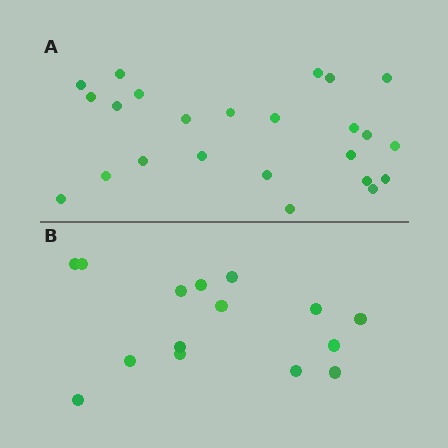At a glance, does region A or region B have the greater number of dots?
Region A (the top region) has more dots.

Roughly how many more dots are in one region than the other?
Region A has roughly 8 or so more dots than region B.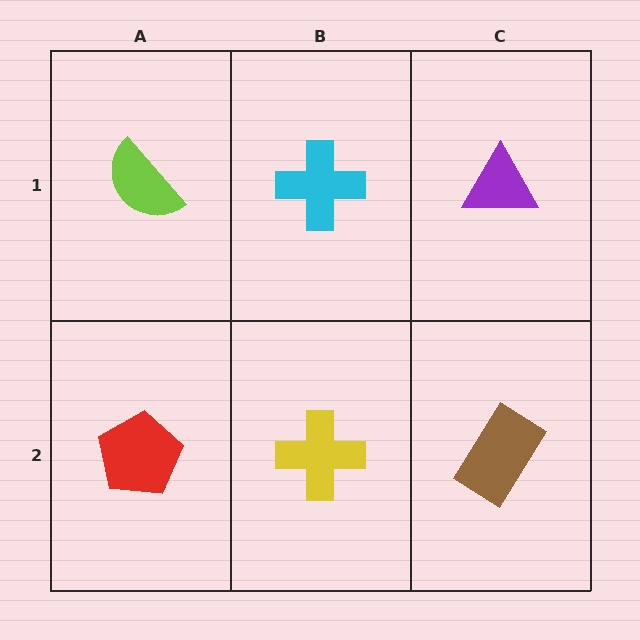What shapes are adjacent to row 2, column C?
A purple triangle (row 1, column C), a yellow cross (row 2, column B).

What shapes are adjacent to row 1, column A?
A red pentagon (row 2, column A), a cyan cross (row 1, column B).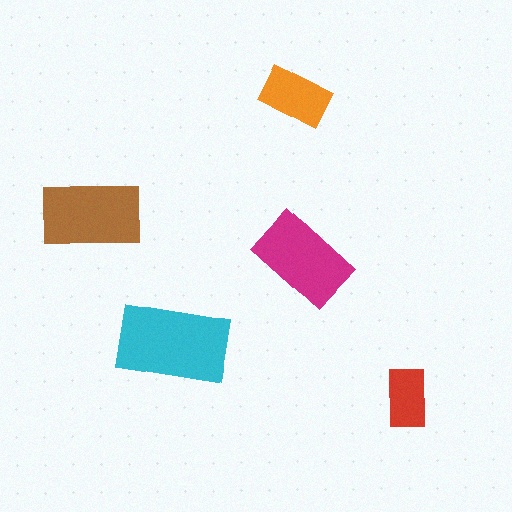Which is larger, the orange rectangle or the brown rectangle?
The brown one.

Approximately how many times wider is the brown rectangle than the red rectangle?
About 1.5 times wider.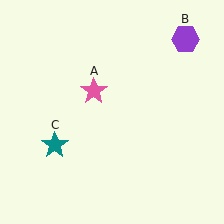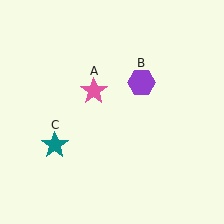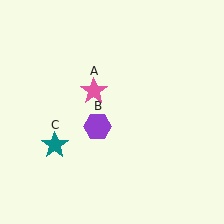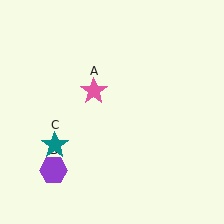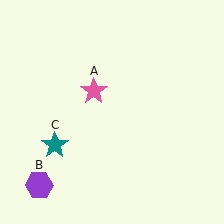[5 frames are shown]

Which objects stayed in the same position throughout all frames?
Pink star (object A) and teal star (object C) remained stationary.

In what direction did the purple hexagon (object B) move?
The purple hexagon (object B) moved down and to the left.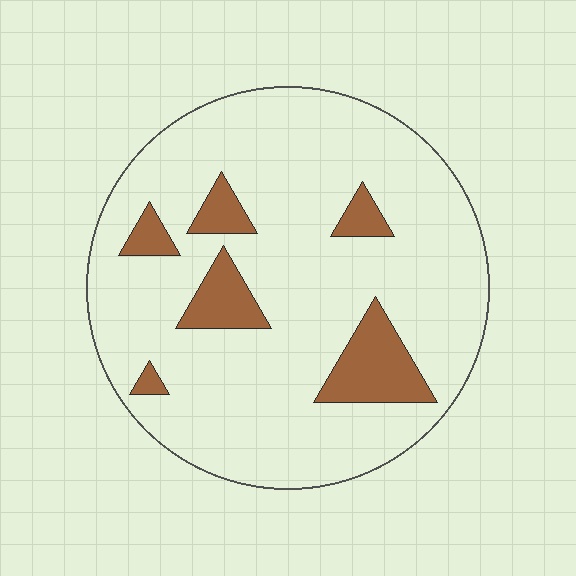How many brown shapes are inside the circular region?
6.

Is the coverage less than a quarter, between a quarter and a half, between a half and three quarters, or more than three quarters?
Less than a quarter.